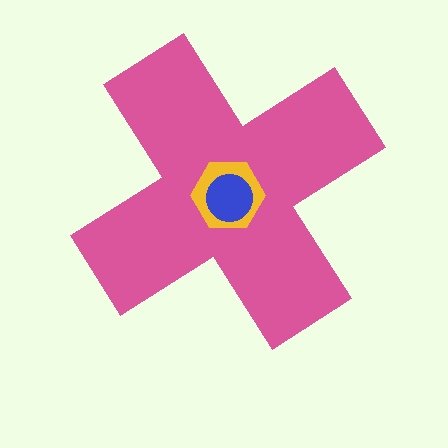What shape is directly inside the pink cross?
The yellow hexagon.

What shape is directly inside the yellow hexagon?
The blue circle.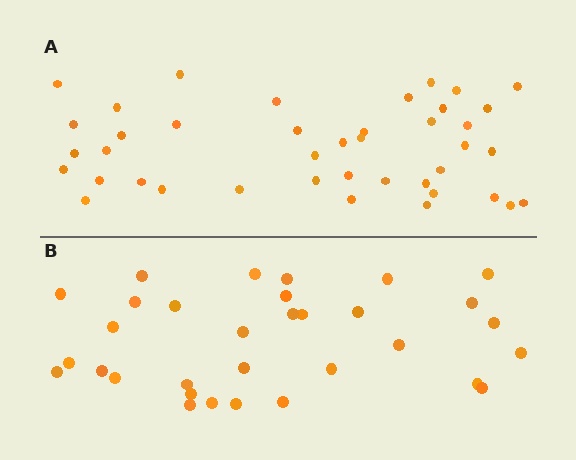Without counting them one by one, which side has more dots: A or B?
Region A (the top region) has more dots.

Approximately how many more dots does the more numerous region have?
Region A has roughly 8 or so more dots than region B.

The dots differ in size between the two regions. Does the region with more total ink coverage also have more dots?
No. Region B has more total ink coverage because its dots are larger, but region A actually contains more individual dots. Total area can be misleading — the number of items is what matters here.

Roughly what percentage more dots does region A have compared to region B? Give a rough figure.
About 30% more.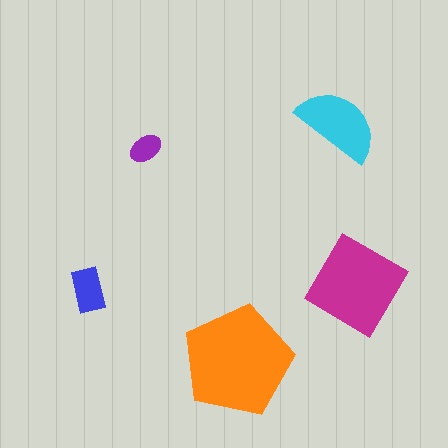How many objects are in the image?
There are 5 objects in the image.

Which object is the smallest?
The purple ellipse.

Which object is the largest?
The orange pentagon.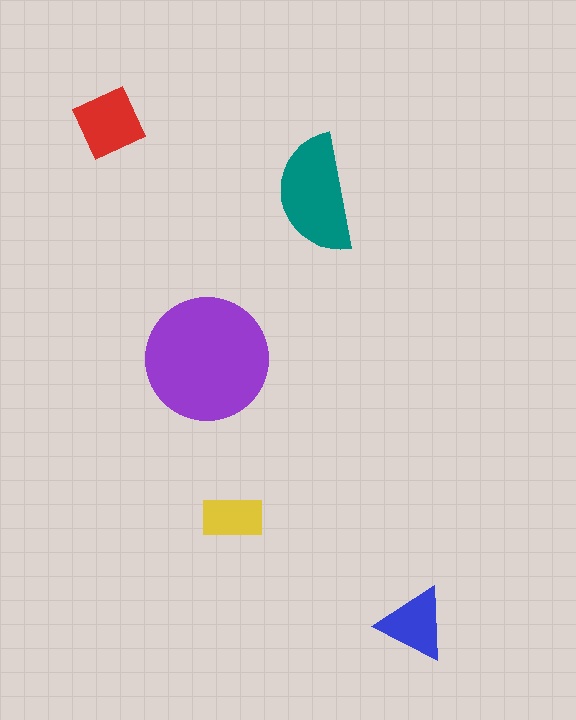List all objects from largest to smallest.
The purple circle, the teal semicircle, the red square, the blue triangle, the yellow rectangle.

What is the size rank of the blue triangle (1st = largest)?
4th.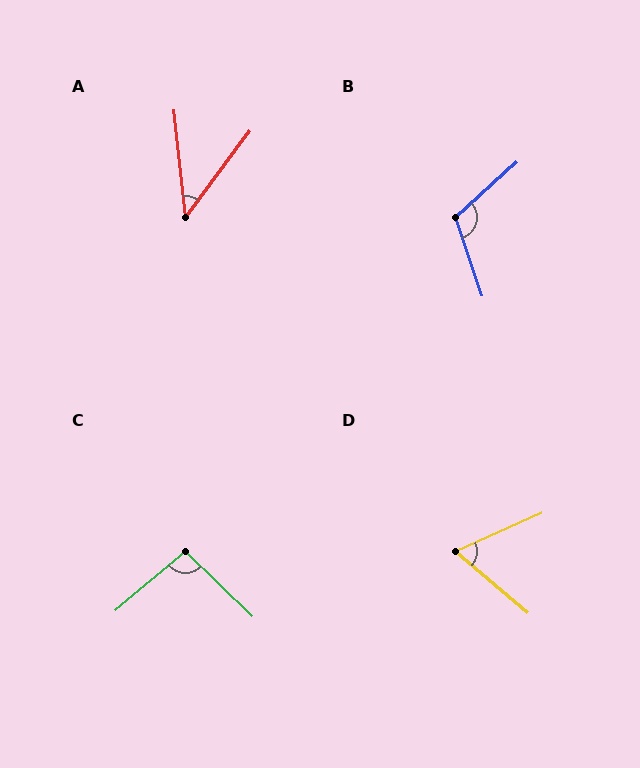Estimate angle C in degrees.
Approximately 96 degrees.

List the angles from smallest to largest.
A (43°), D (64°), C (96°), B (113°).